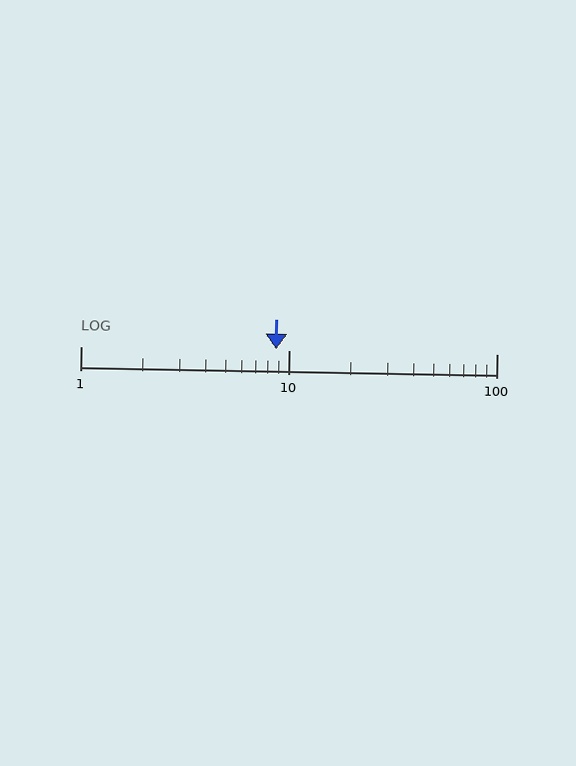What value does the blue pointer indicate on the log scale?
The pointer indicates approximately 8.7.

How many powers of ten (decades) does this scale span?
The scale spans 2 decades, from 1 to 100.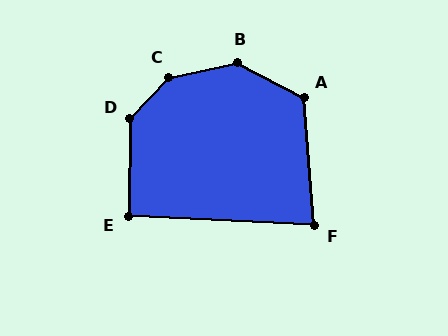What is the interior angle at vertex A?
Approximately 122 degrees (obtuse).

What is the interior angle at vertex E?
Approximately 92 degrees (approximately right).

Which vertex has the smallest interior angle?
F, at approximately 83 degrees.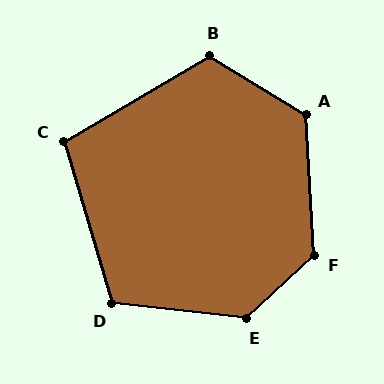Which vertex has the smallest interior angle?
C, at approximately 104 degrees.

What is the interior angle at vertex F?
Approximately 130 degrees (obtuse).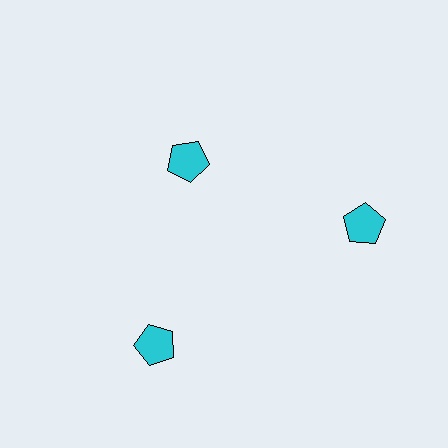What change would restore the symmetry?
The symmetry would be restored by moving it outward, back onto the ring so that all 3 pentagons sit at equal angles and equal distance from the center.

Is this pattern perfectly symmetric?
No. The 3 cyan pentagons are arranged in a ring, but one element near the 11 o'clock position is pulled inward toward the center, breaking the 3-fold rotational symmetry.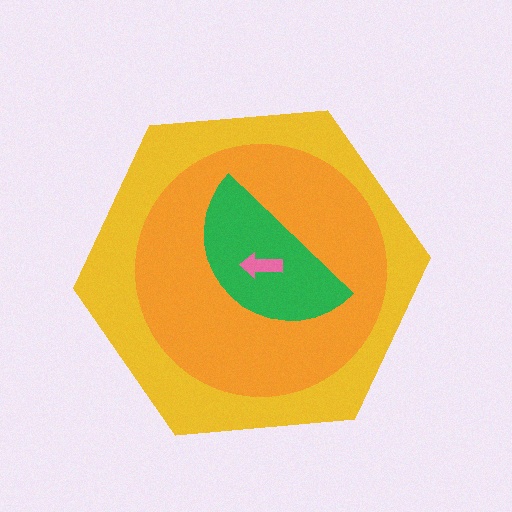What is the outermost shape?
The yellow hexagon.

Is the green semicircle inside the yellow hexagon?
Yes.